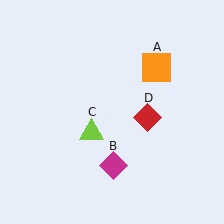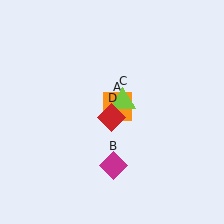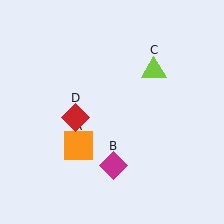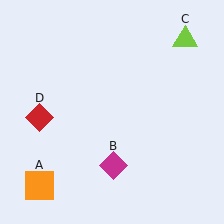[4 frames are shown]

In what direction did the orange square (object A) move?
The orange square (object A) moved down and to the left.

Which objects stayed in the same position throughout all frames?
Magenta diamond (object B) remained stationary.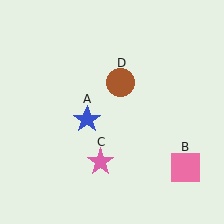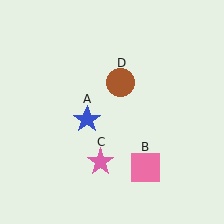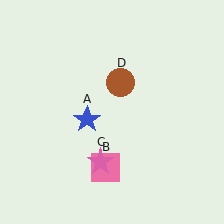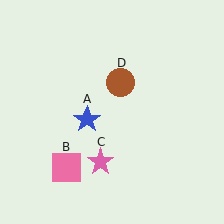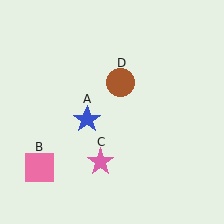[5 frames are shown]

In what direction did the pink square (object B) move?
The pink square (object B) moved left.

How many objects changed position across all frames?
1 object changed position: pink square (object B).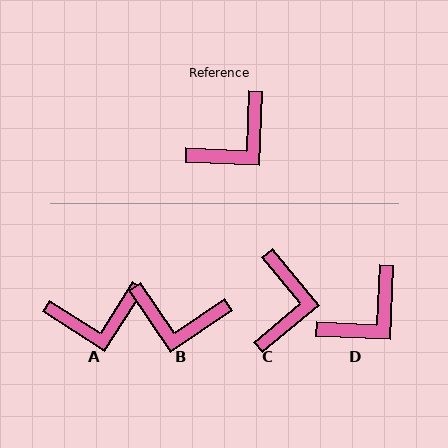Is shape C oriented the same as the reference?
No, it is off by about 42 degrees.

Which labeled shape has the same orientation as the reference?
D.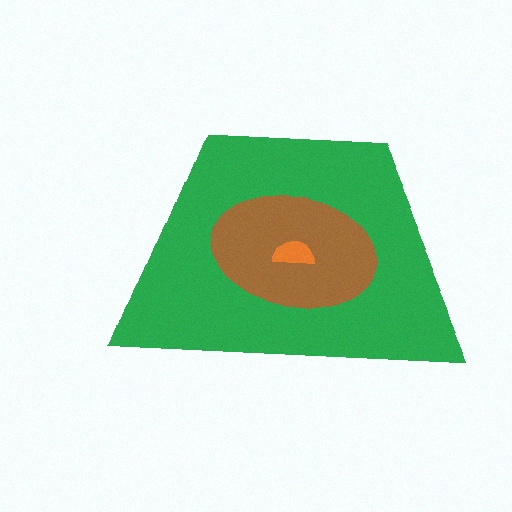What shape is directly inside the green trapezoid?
The brown ellipse.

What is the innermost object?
The orange semicircle.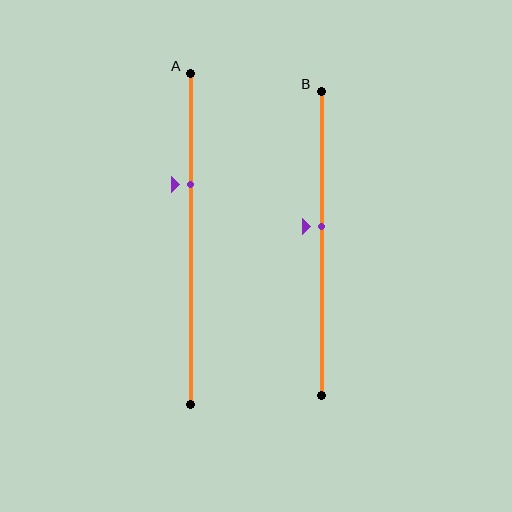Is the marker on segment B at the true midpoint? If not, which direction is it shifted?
No, the marker on segment B is shifted upward by about 6% of the segment length.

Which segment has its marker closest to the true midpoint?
Segment B has its marker closest to the true midpoint.